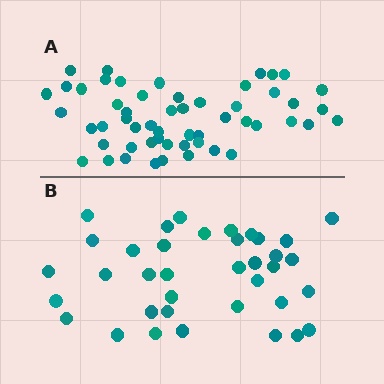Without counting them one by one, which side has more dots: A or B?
Region A (the top region) has more dots.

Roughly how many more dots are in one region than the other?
Region A has approximately 15 more dots than region B.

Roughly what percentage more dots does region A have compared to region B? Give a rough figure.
About 45% more.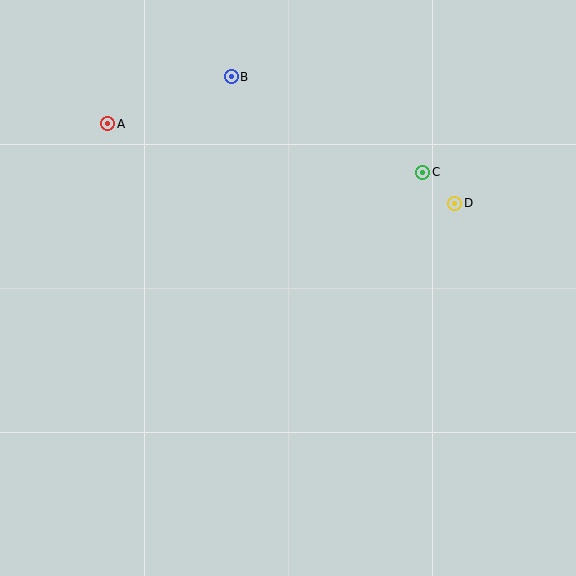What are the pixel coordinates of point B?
Point B is at (231, 77).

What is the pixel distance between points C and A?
The distance between C and A is 319 pixels.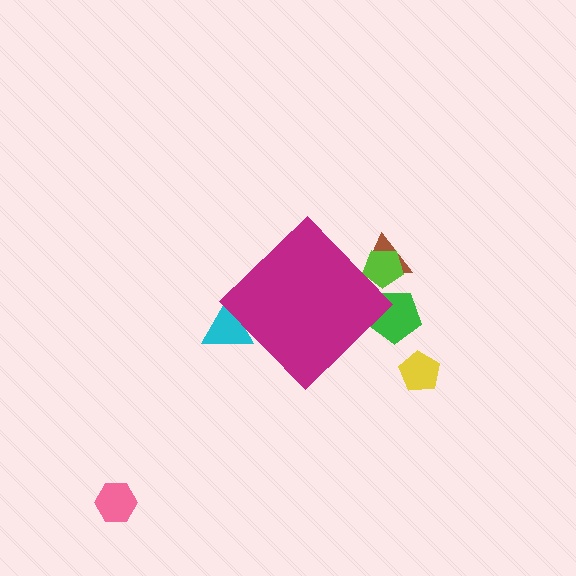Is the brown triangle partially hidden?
Yes, the brown triangle is partially hidden behind the magenta diamond.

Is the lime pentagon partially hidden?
Yes, the lime pentagon is partially hidden behind the magenta diamond.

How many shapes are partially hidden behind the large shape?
4 shapes are partially hidden.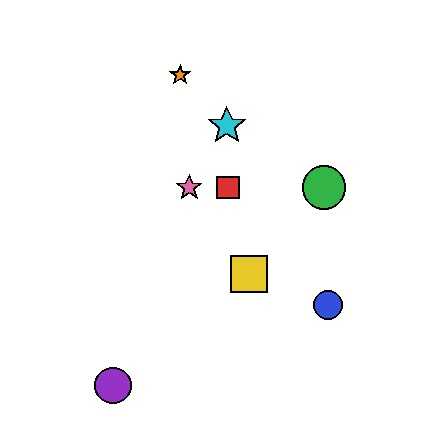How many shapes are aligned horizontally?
3 shapes (the red square, the green circle, the pink star) are aligned horizontally.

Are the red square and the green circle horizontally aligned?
Yes, both are at y≈188.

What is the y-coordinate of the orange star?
The orange star is at y≈75.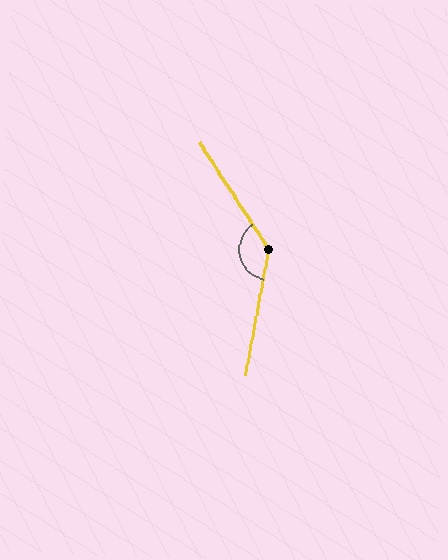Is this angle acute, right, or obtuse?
It is obtuse.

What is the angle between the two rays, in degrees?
Approximately 137 degrees.